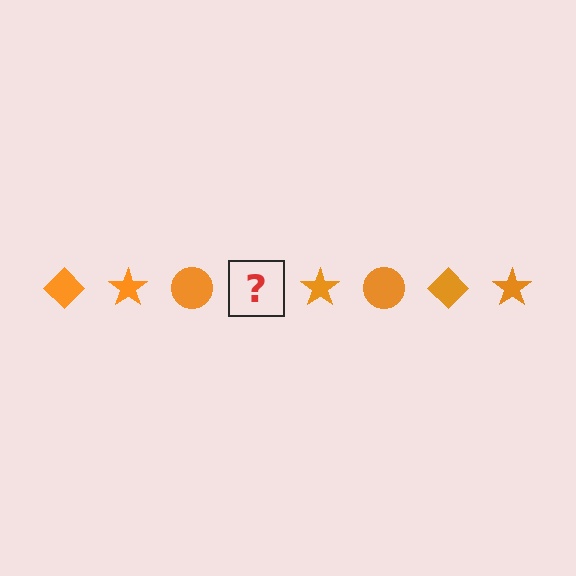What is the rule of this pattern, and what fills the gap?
The rule is that the pattern cycles through diamond, star, circle shapes in orange. The gap should be filled with an orange diamond.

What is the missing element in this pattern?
The missing element is an orange diamond.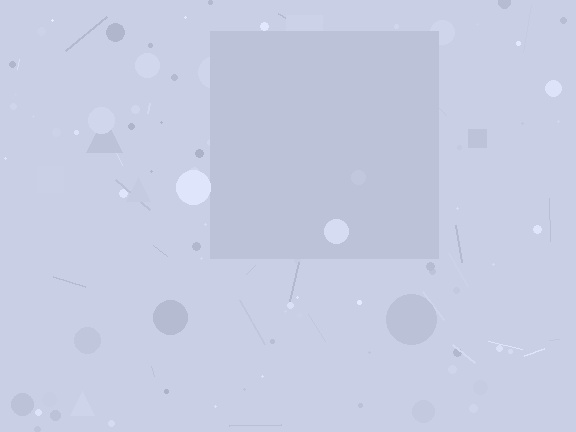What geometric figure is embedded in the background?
A square is embedded in the background.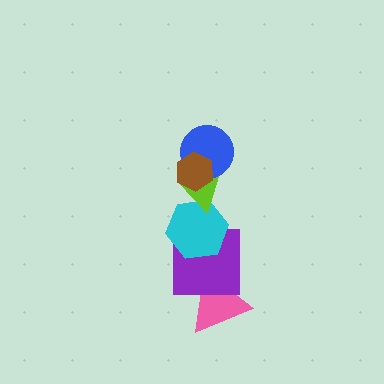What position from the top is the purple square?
The purple square is 5th from the top.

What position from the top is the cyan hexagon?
The cyan hexagon is 4th from the top.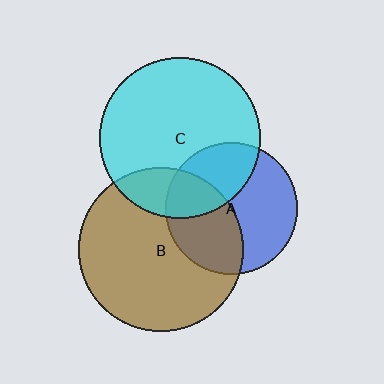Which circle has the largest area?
Circle B (brown).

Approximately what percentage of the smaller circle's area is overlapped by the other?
Approximately 45%.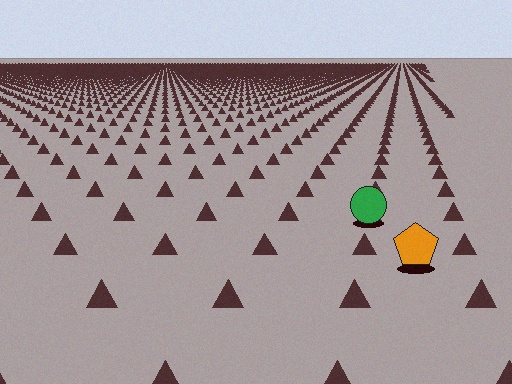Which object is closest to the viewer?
The orange pentagon is closest. The texture marks near it are larger and more spread out.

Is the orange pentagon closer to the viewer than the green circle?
Yes. The orange pentagon is closer — you can tell from the texture gradient: the ground texture is coarser near it.